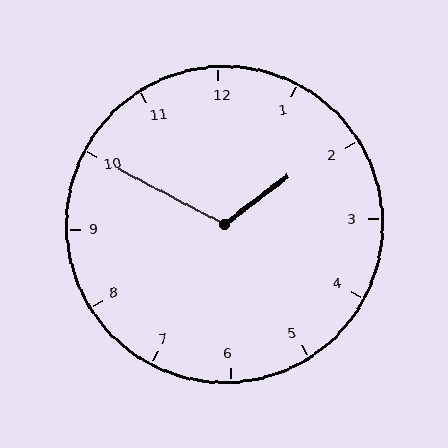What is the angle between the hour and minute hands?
Approximately 115 degrees.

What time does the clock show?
1:50.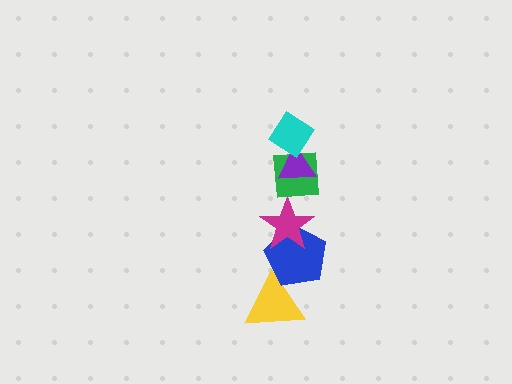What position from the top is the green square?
The green square is 3rd from the top.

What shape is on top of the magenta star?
The green square is on top of the magenta star.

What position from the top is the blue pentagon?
The blue pentagon is 5th from the top.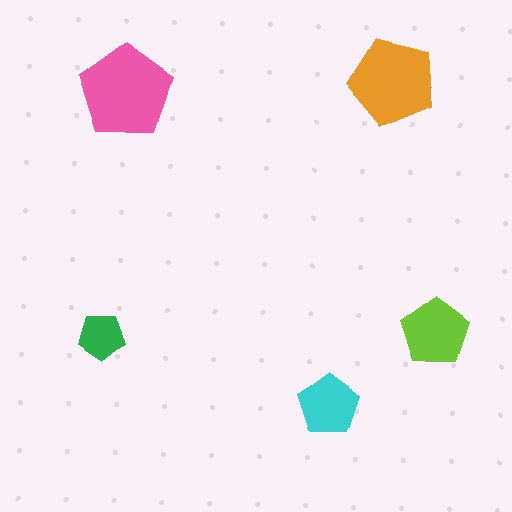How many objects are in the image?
There are 5 objects in the image.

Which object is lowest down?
The cyan pentagon is bottommost.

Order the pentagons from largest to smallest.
the pink one, the orange one, the lime one, the cyan one, the green one.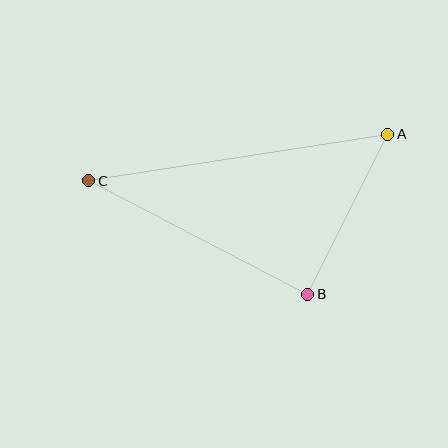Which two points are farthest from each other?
Points A and C are farthest from each other.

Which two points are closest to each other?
Points A and B are closest to each other.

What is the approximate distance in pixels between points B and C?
The distance between B and C is approximately 247 pixels.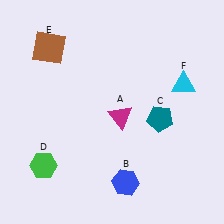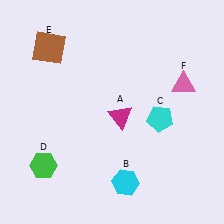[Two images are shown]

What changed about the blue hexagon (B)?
In Image 1, B is blue. In Image 2, it changed to cyan.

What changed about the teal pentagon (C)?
In Image 1, C is teal. In Image 2, it changed to cyan.